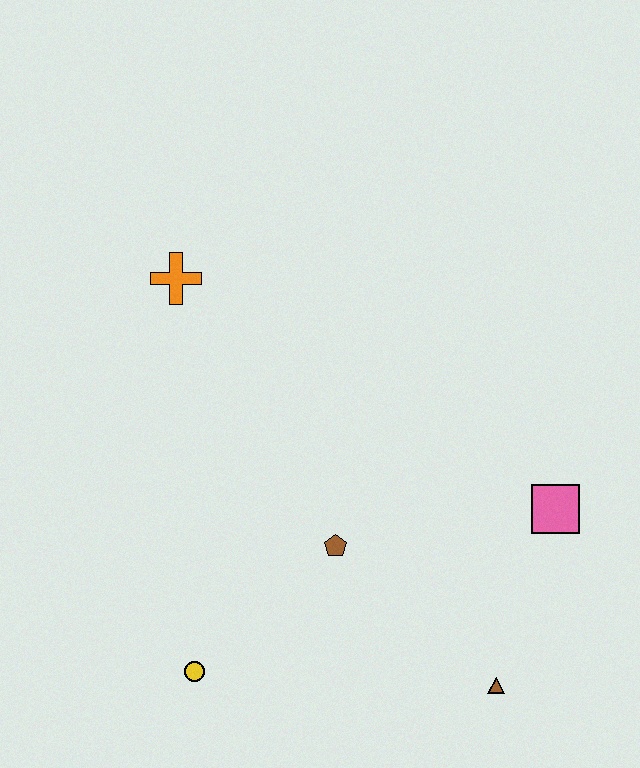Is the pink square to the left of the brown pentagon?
No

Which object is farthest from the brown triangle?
The orange cross is farthest from the brown triangle.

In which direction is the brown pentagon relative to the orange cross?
The brown pentagon is below the orange cross.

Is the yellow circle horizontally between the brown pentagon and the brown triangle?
No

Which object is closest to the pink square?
The brown triangle is closest to the pink square.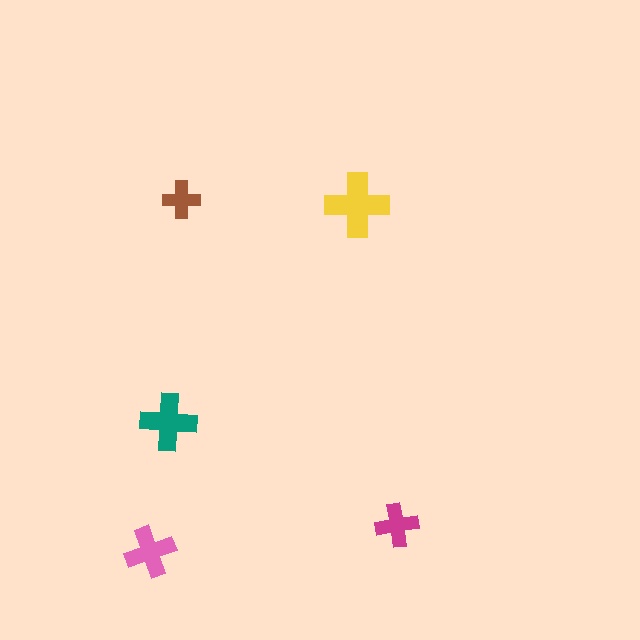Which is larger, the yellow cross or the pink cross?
The yellow one.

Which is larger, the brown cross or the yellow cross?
The yellow one.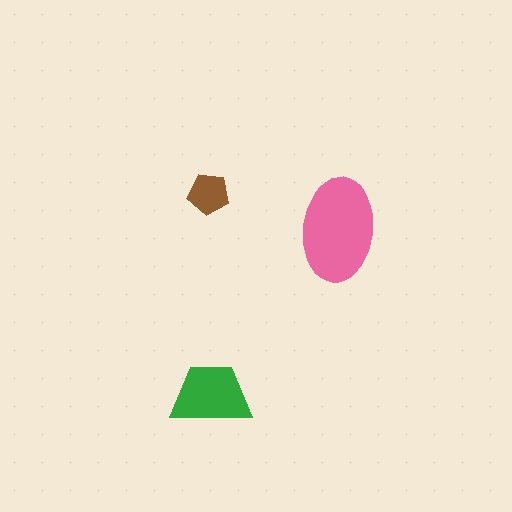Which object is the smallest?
The brown pentagon.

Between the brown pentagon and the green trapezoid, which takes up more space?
The green trapezoid.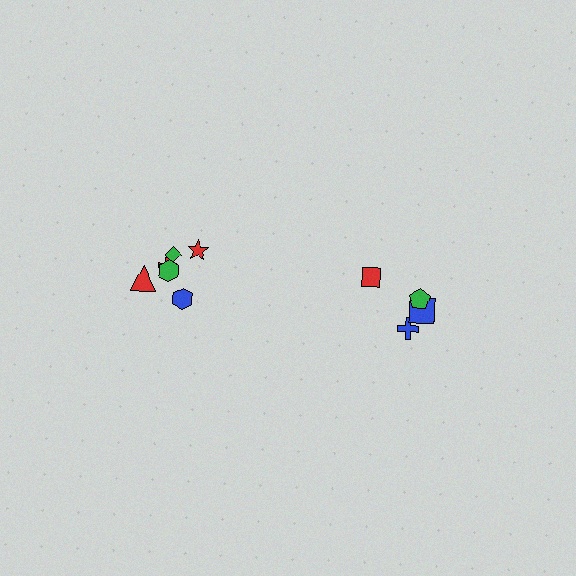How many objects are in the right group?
There are 4 objects.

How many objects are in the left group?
There are 6 objects.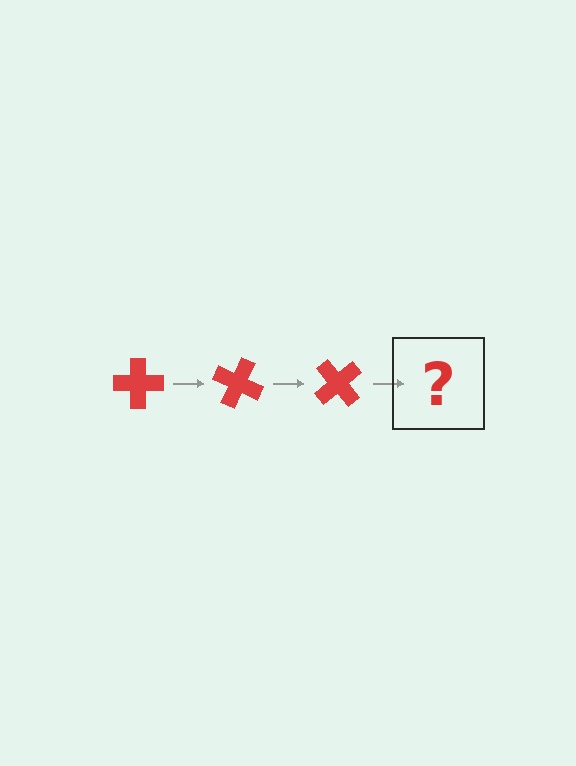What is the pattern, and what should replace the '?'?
The pattern is that the cross rotates 25 degrees each step. The '?' should be a red cross rotated 75 degrees.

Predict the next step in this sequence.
The next step is a red cross rotated 75 degrees.